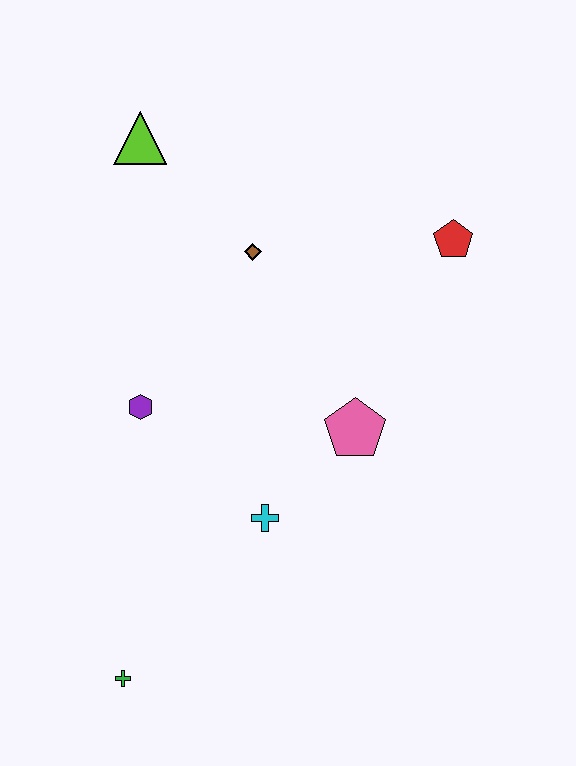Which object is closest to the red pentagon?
The brown diamond is closest to the red pentagon.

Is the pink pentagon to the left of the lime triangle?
No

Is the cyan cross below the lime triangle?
Yes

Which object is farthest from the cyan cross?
The lime triangle is farthest from the cyan cross.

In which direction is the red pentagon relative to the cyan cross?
The red pentagon is above the cyan cross.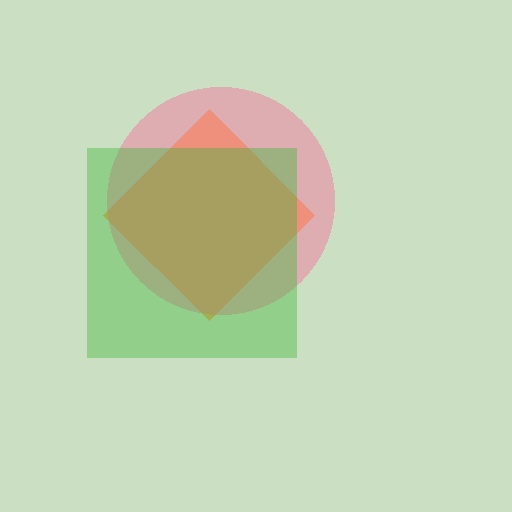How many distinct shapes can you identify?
There are 3 distinct shapes: an orange diamond, a pink circle, a green square.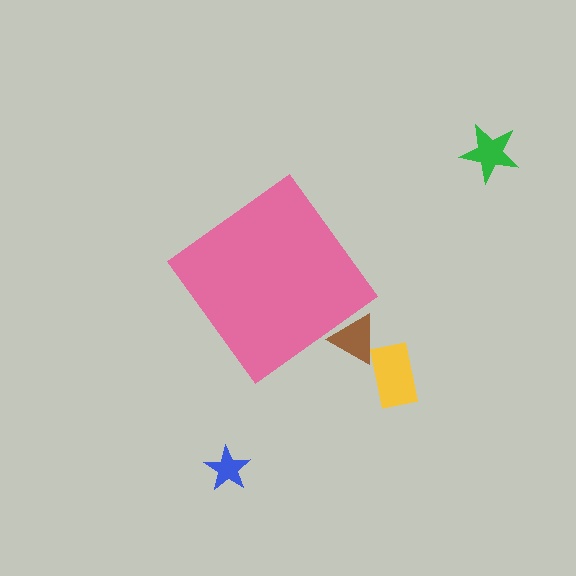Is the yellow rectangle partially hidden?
No, the yellow rectangle is fully visible.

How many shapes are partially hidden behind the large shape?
1 shape is partially hidden.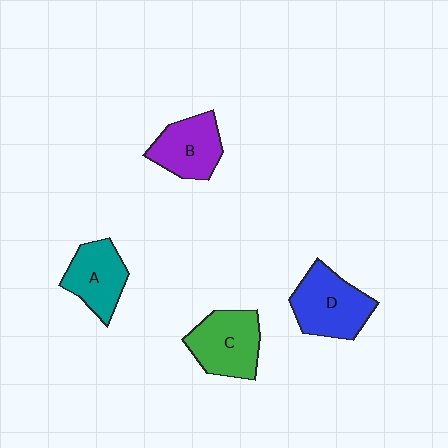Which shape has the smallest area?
Shape A (teal).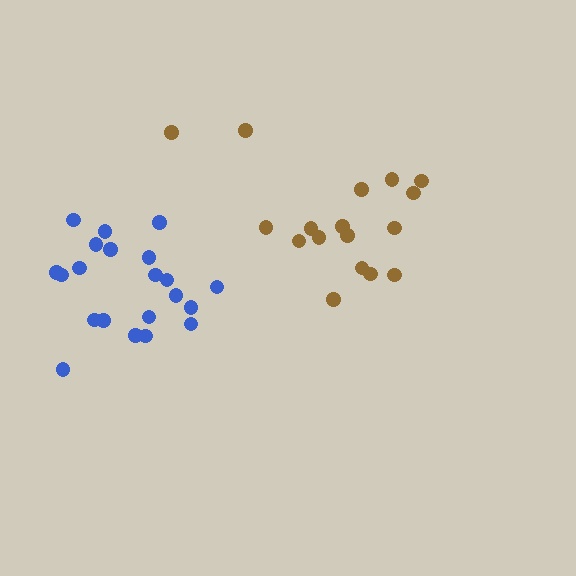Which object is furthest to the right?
The brown cluster is rightmost.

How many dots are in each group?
Group 1: 21 dots, Group 2: 17 dots (38 total).